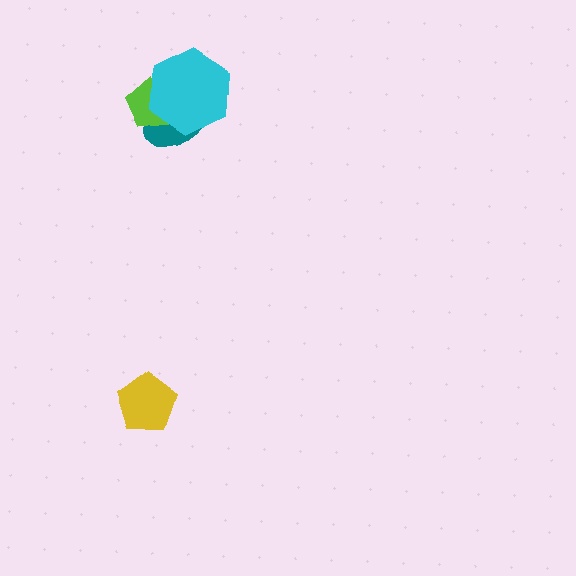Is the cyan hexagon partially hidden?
No, no other shape covers it.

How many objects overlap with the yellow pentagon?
0 objects overlap with the yellow pentagon.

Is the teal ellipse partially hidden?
Yes, it is partially covered by another shape.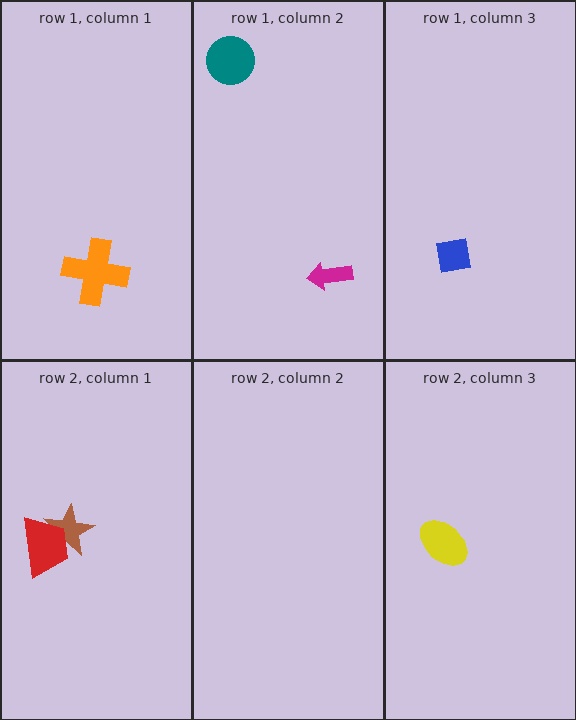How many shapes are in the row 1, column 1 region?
1.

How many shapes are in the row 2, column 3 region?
1.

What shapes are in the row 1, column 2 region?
The teal circle, the magenta arrow.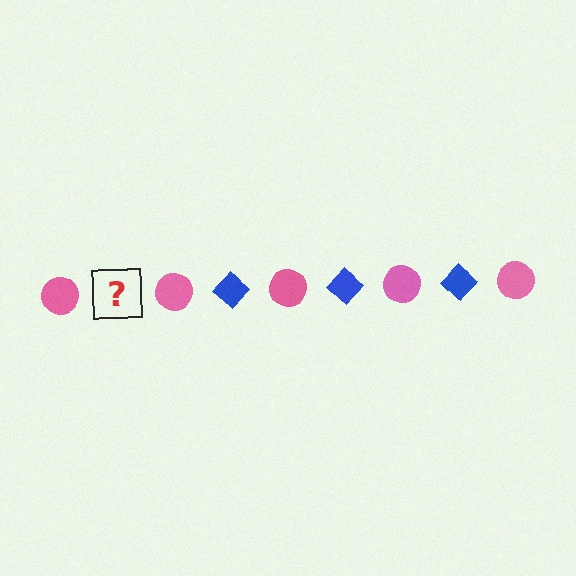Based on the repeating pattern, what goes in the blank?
The blank should be a blue diamond.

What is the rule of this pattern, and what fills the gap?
The rule is that the pattern alternates between pink circle and blue diamond. The gap should be filled with a blue diamond.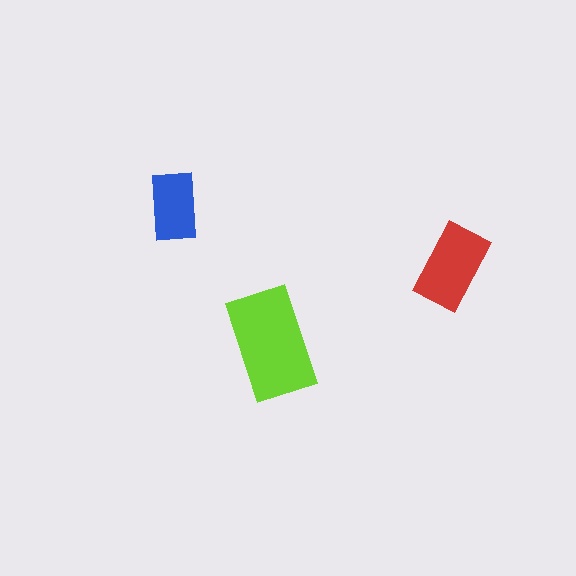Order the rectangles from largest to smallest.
the lime one, the red one, the blue one.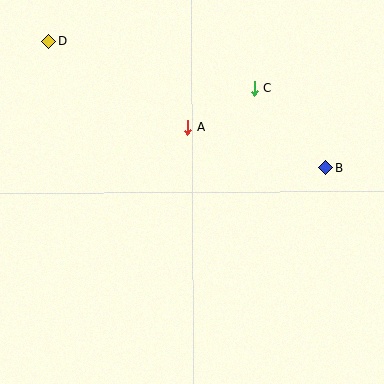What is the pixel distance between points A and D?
The distance between A and D is 163 pixels.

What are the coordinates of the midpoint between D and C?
The midpoint between D and C is at (152, 64).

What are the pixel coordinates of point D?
Point D is at (49, 41).